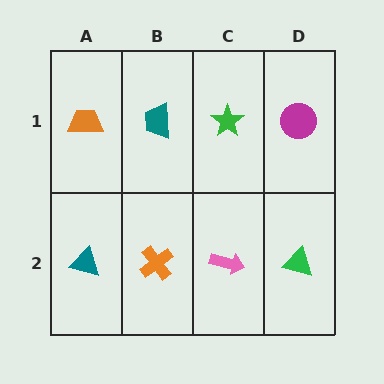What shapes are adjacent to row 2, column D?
A magenta circle (row 1, column D), a pink arrow (row 2, column C).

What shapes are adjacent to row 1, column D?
A green triangle (row 2, column D), a green star (row 1, column C).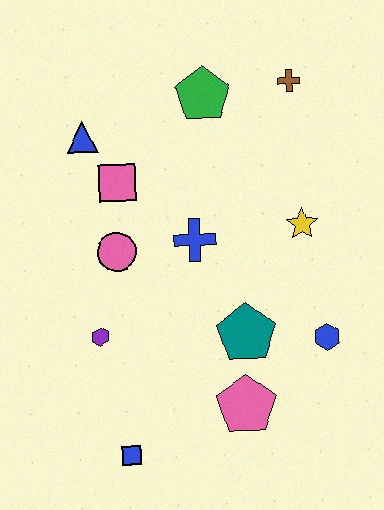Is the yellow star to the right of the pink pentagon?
Yes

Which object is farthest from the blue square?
The brown cross is farthest from the blue square.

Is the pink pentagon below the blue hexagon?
Yes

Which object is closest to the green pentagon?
The brown cross is closest to the green pentagon.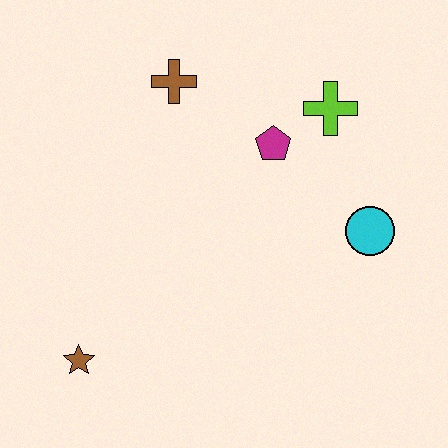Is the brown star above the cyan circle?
No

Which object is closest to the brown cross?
The magenta pentagon is closest to the brown cross.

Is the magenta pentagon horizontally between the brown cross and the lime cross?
Yes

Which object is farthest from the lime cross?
The brown star is farthest from the lime cross.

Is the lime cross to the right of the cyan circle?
No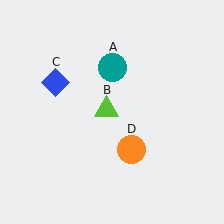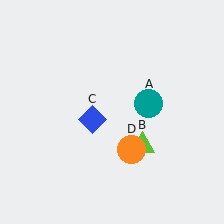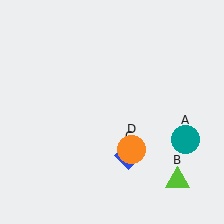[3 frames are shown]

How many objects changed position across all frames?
3 objects changed position: teal circle (object A), lime triangle (object B), blue diamond (object C).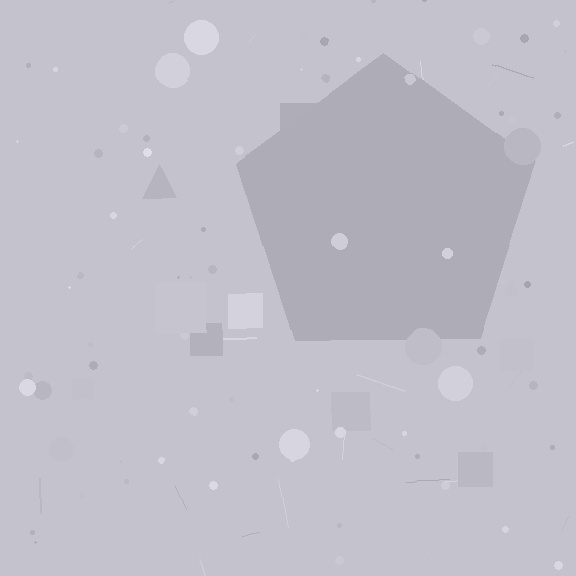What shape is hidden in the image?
A pentagon is hidden in the image.